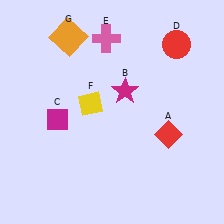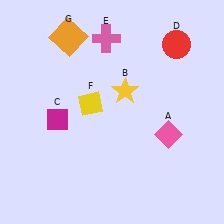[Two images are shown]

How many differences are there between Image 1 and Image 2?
There are 2 differences between the two images.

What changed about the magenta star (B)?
In Image 1, B is magenta. In Image 2, it changed to yellow.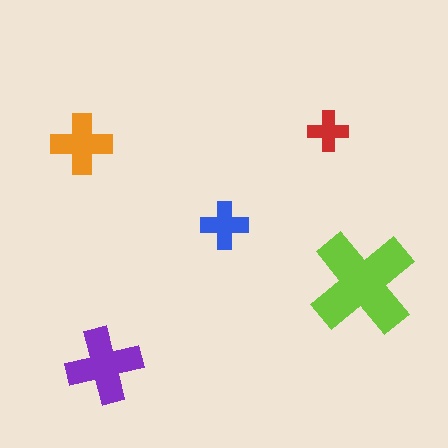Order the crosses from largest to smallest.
the lime one, the purple one, the orange one, the blue one, the red one.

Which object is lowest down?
The purple cross is bottommost.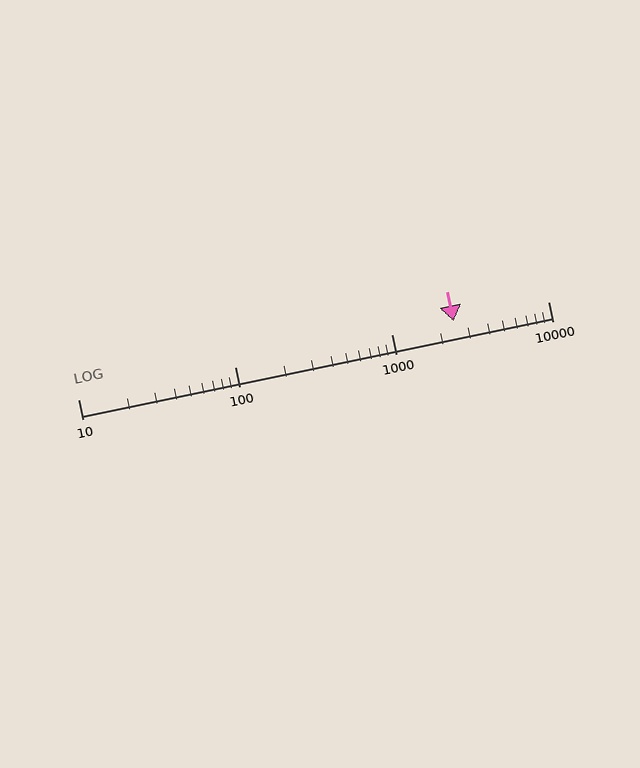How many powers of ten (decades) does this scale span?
The scale spans 3 decades, from 10 to 10000.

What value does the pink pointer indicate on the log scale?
The pointer indicates approximately 2500.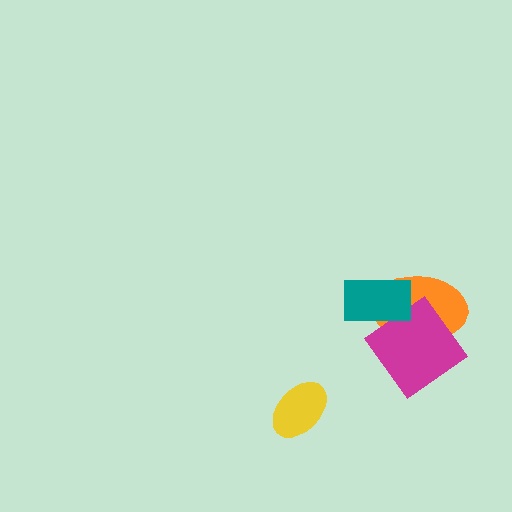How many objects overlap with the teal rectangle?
2 objects overlap with the teal rectangle.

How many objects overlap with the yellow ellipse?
0 objects overlap with the yellow ellipse.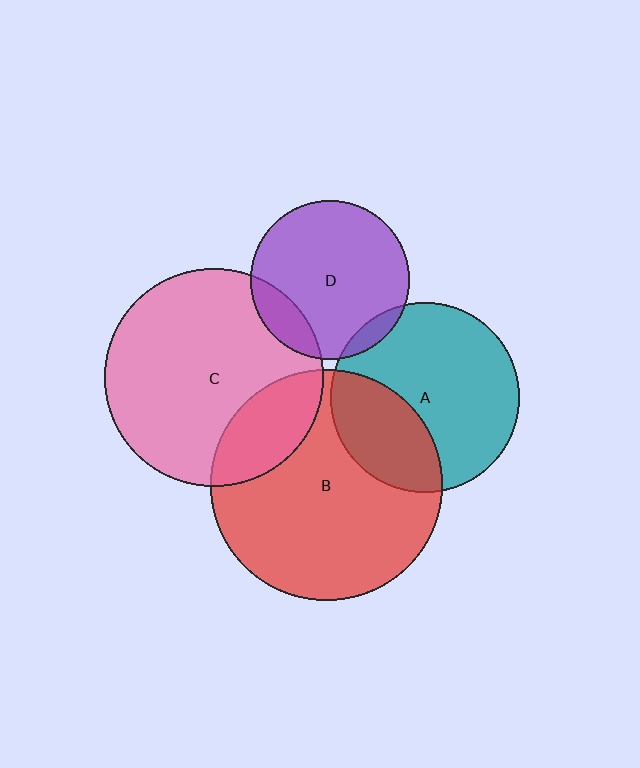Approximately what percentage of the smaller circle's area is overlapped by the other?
Approximately 20%.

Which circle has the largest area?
Circle B (red).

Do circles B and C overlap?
Yes.